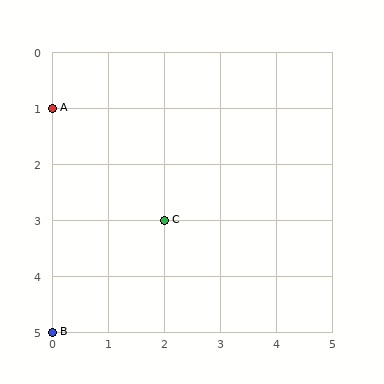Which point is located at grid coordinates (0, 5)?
Point B is at (0, 5).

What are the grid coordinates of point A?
Point A is at grid coordinates (0, 1).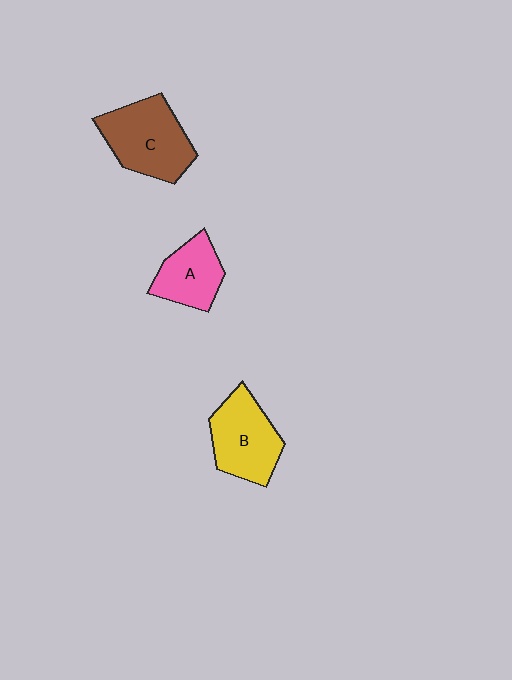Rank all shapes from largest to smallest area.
From largest to smallest: C (brown), B (yellow), A (pink).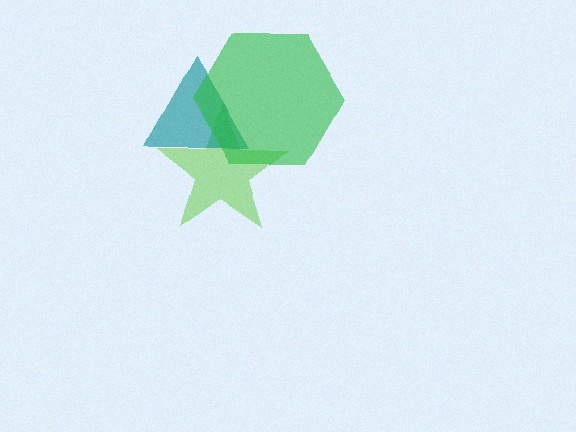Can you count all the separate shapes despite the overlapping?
Yes, there are 3 separate shapes.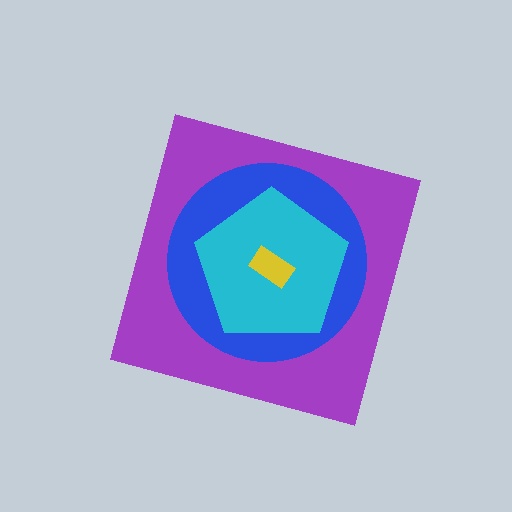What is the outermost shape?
The purple diamond.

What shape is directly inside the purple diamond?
The blue circle.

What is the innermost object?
The yellow rectangle.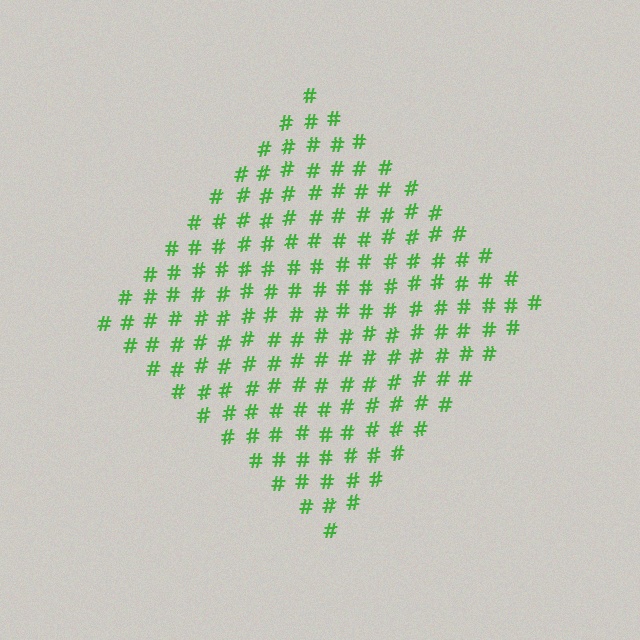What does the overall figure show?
The overall figure shows a diamond.